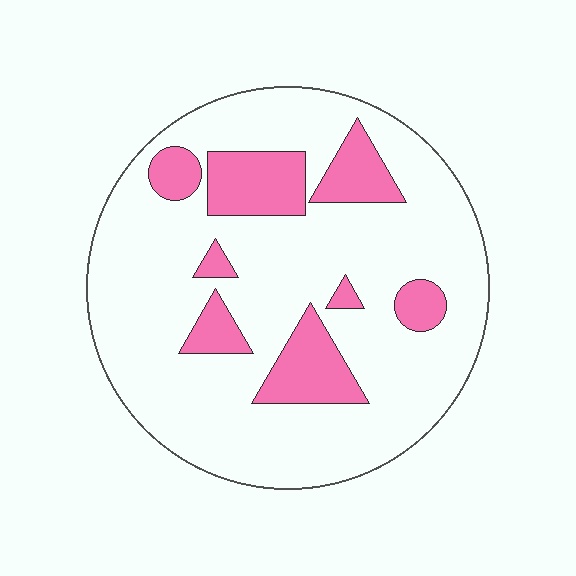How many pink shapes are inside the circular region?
8.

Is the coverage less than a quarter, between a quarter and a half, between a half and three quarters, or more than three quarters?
Less than a quarter.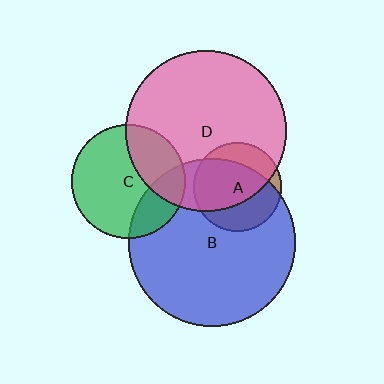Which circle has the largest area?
Circle B (blue).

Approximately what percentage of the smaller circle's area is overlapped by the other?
Approximately 20%.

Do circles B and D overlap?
Yes.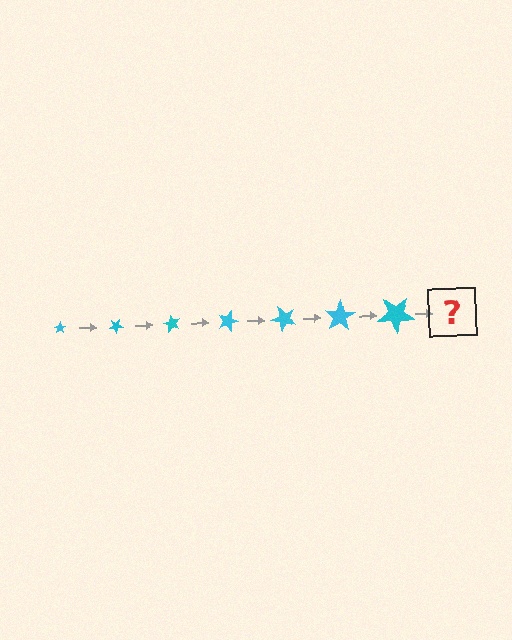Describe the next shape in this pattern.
It should be a star, larger than the previous one and rotated 210 degrees from the start.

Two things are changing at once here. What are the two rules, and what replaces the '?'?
The two rules are that the star grows larger each step and it rotates 30 degrees each step. The '?' should be a star, larger than the previous one and rotated 210 degrees from the start.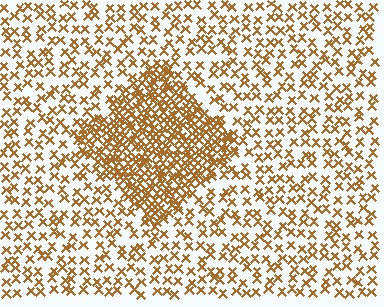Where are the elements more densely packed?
The elements are more densely packed inside the diamond boundary.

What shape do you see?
I see a diamond.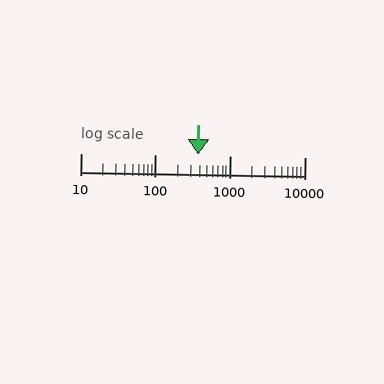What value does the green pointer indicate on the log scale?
The pointer indicates approximately 380.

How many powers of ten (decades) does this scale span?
The scale spans 3 decades, from 10 to 10000.